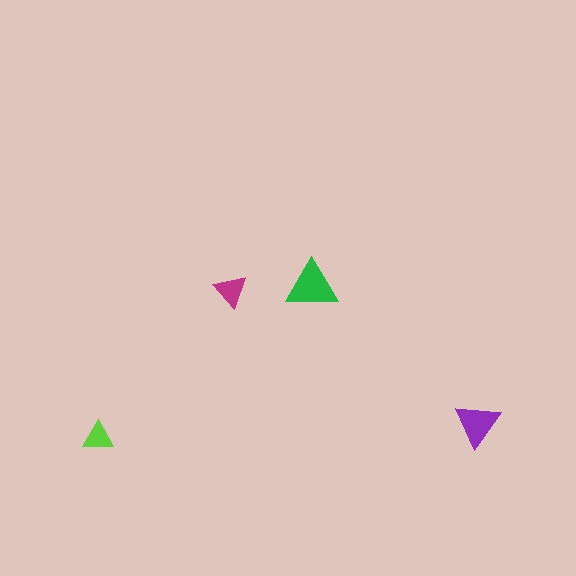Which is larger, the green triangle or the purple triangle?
The green one.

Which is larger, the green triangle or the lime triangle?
The green one.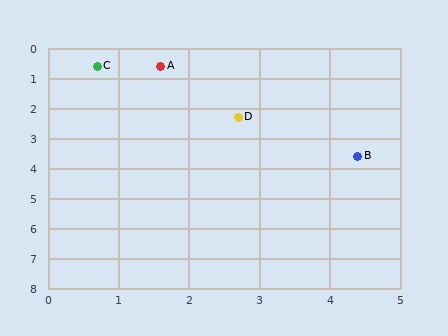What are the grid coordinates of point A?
Point A is at approximately (1.6, 0.6).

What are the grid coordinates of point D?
Point D is at approximately (2.7, 2.3).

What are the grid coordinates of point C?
Point C is at approximately (0.7, 0.6).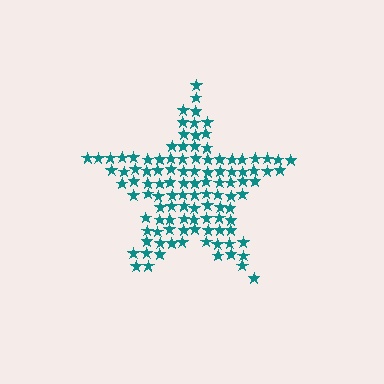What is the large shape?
The large shape is a star.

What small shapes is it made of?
It is made of small stars.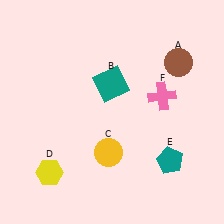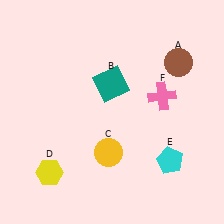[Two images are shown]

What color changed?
The pentagon (E) changed from teal in Image 1 to cyan in Image 2.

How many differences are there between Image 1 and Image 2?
There is 1 difference between the two images.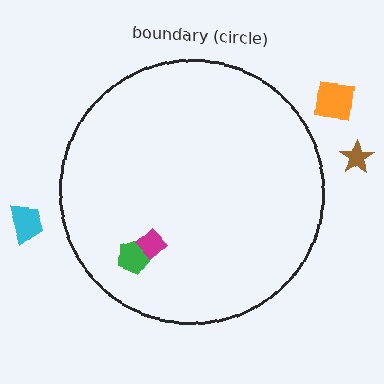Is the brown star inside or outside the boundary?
Outside.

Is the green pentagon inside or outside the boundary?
Inside.